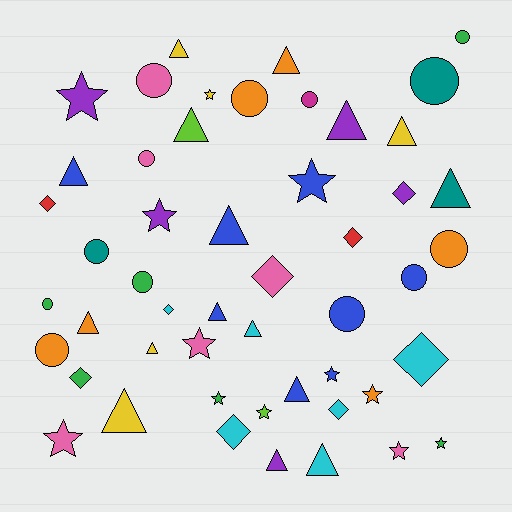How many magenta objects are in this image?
There is 1 magenta object.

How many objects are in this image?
There are 50 objects.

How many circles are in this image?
There are 13 circles.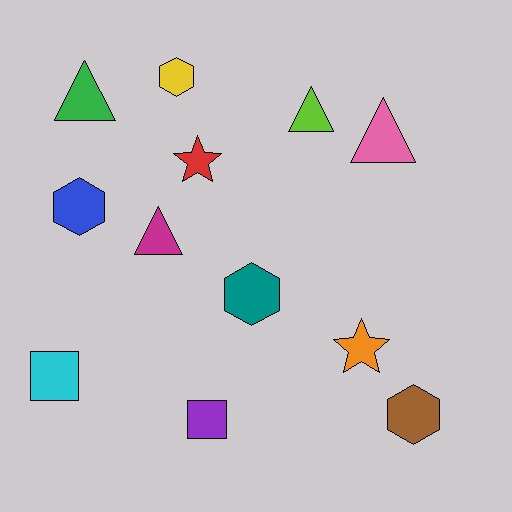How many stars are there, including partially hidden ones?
There are 2 stars.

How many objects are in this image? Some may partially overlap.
There are 12 objects.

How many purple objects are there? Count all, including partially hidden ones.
There is 1 purple object.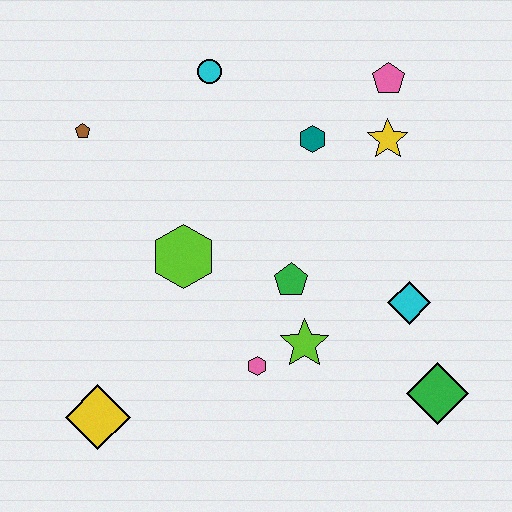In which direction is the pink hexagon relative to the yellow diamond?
The pink hexagon is to the right of the yellow diamond.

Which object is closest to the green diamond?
The cyan diamond is closest to the green diamond.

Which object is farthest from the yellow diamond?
The pink pentagon is farthest from the yellow diamond.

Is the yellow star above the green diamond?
Yes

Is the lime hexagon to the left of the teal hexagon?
Yes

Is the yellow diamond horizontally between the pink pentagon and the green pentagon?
No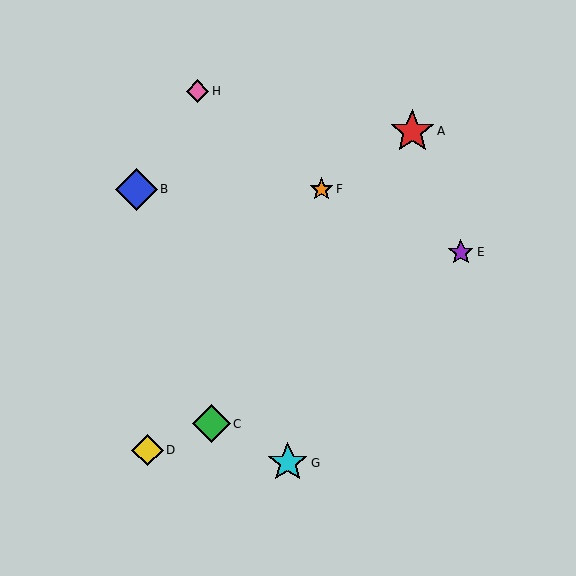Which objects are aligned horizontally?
Objects B, F are aligned horizontally.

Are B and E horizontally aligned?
No, B is at y≈189 and E is at y≈252.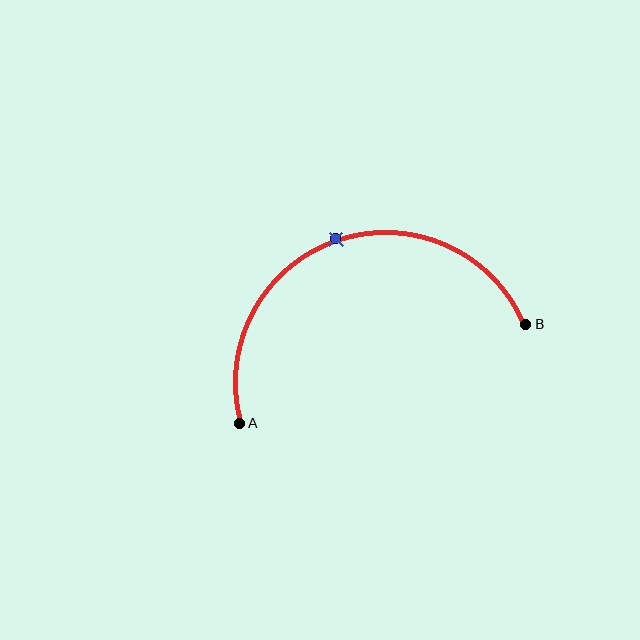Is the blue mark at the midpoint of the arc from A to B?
Yes. The blue mark lies on the arc at equal arc-length from both A and B — it is the arc midpoint.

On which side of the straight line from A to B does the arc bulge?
The arc bulges above the straight line connecting A and B.